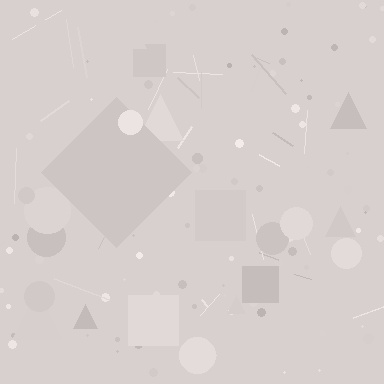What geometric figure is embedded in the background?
A diamond is embedded in the background.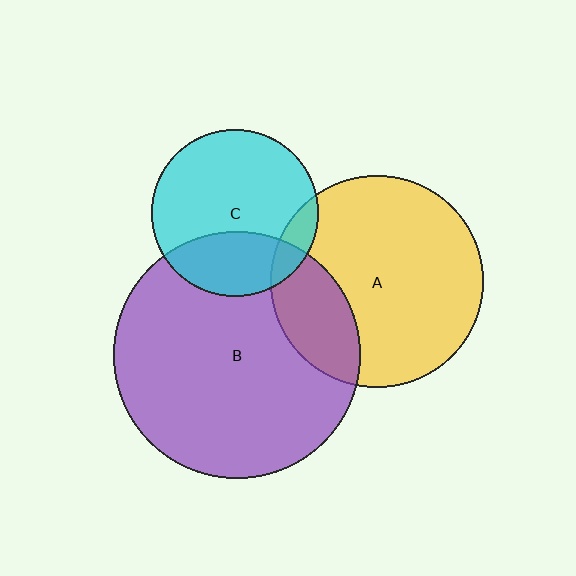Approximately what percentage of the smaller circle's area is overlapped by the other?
Approximately 30%.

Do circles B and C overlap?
Yes.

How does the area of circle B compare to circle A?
Approximately 1.4 times.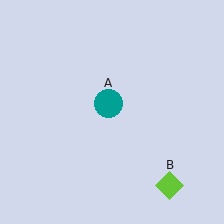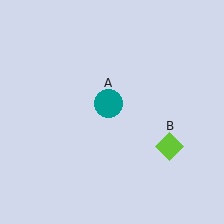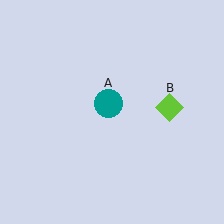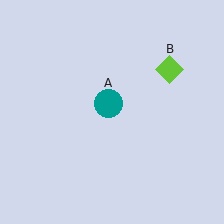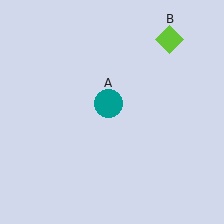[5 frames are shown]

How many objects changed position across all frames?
1 object changed position: lime diamond (object B).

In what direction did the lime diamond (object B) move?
The lime diamond (object B) moved up.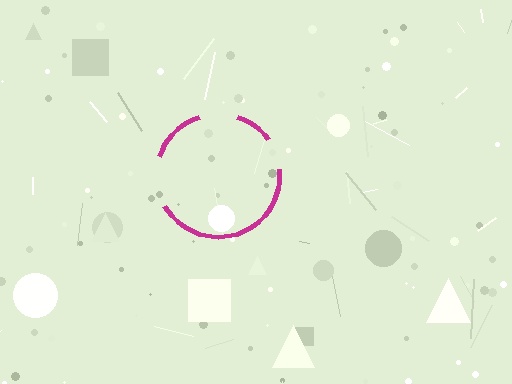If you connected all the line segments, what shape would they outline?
They would outline a circle.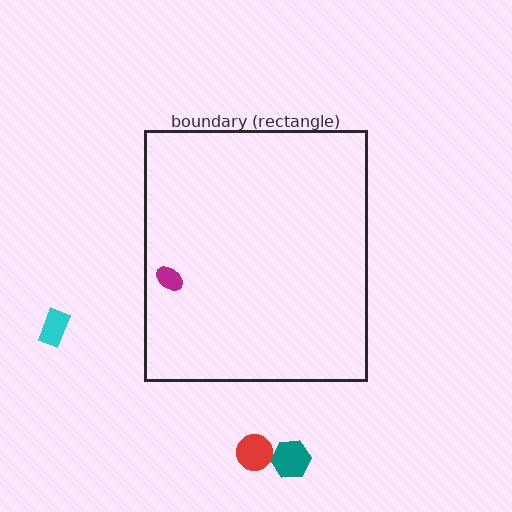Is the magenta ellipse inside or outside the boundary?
Inside.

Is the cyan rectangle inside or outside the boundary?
Outside.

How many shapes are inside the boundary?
1 inside, 3 outside.